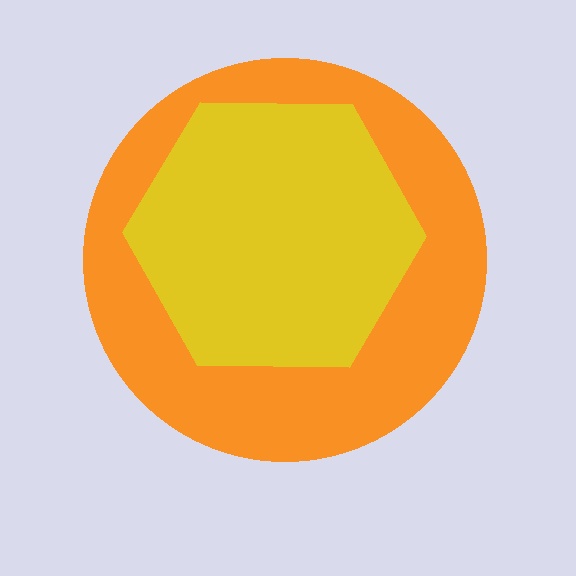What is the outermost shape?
The orange circle.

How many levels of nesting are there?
2.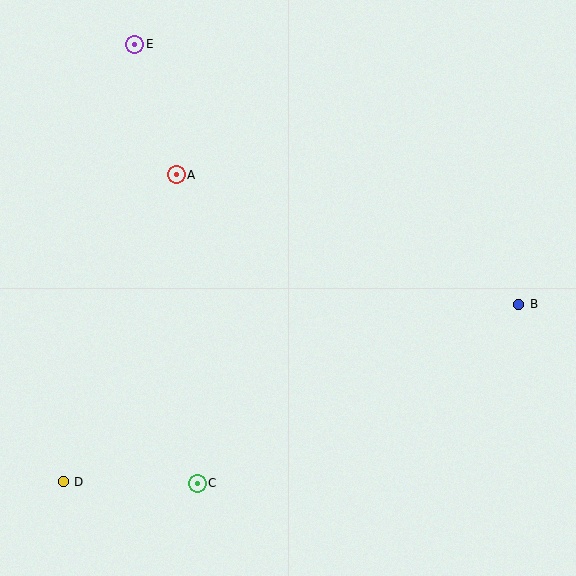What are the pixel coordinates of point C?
Point C is at (197, 483).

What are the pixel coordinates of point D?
Point D is at (63, 482).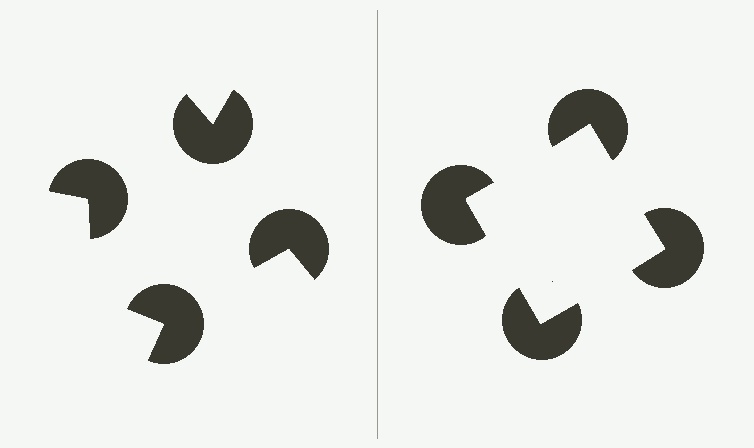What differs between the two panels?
The pac-man discs are positioned identically on both sides; only the wedge orientations differ. On the right they align to a square; on the left they are misaligned.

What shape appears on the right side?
An illusory square.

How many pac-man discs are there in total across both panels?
8 — 4 on each side.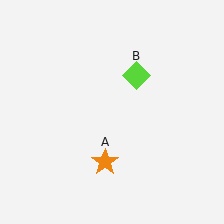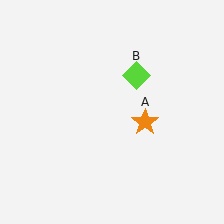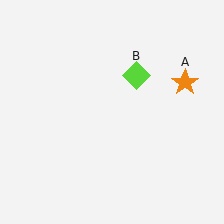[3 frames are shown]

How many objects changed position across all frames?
1 object changed position: orange star (object A).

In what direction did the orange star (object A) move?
The orange star (object A) moved up and to the right.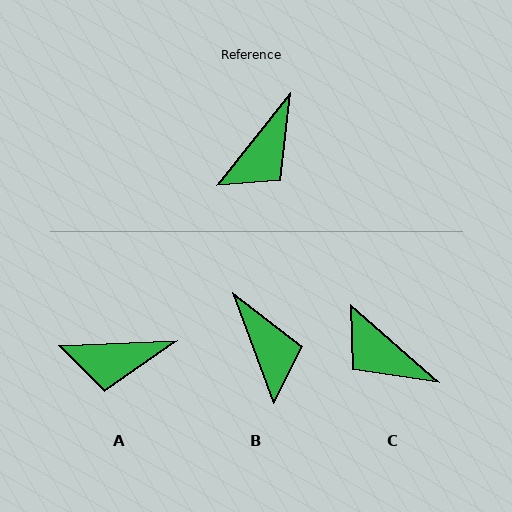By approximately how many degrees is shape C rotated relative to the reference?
Approximately 93 degrees clockwise.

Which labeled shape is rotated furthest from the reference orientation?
C, about 93 degrees away.